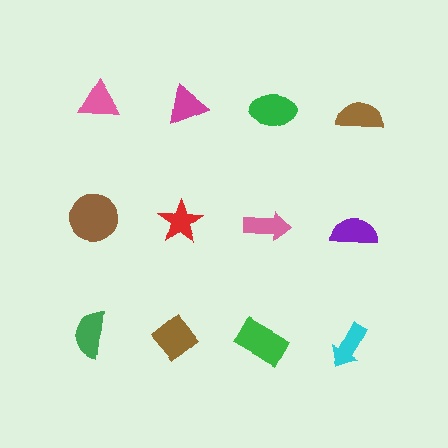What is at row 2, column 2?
A red star.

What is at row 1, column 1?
A pink triangle.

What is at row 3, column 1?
A green semicircle.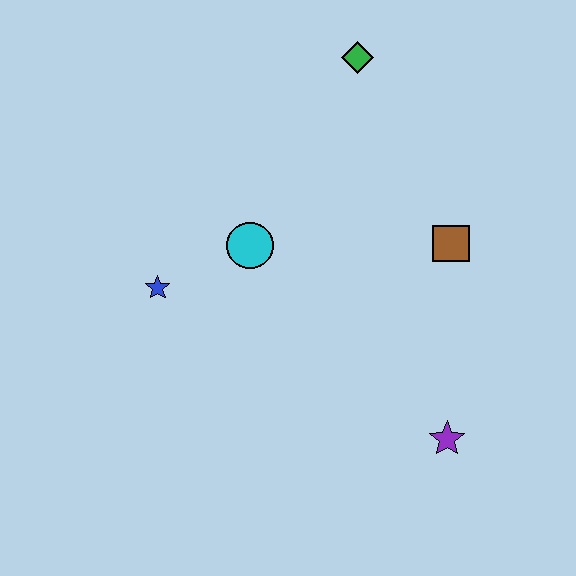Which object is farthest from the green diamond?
The purple star is farthest from the green diamond.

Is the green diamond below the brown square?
No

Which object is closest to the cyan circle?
The blue star is closest to the cyan circle.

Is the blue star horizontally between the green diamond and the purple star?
No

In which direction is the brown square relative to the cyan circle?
The brown square is to the right of the cyan circle.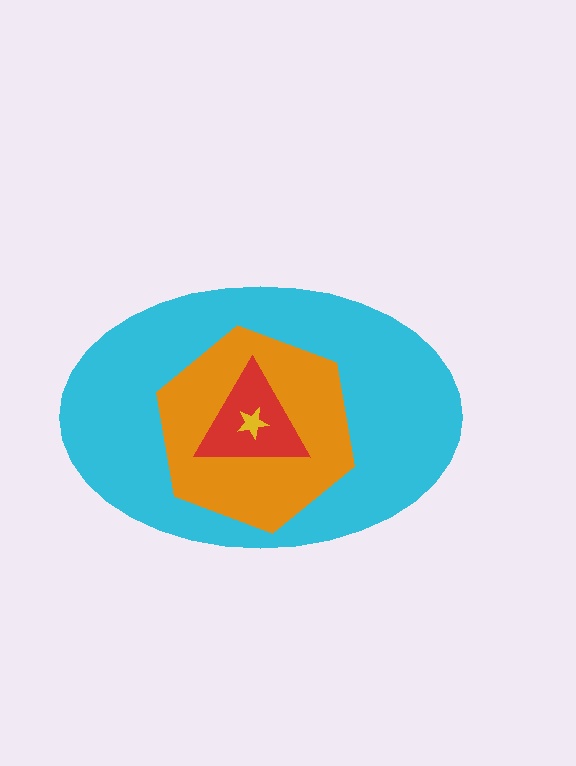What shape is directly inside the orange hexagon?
The red triangle.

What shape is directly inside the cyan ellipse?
The orange hexagon.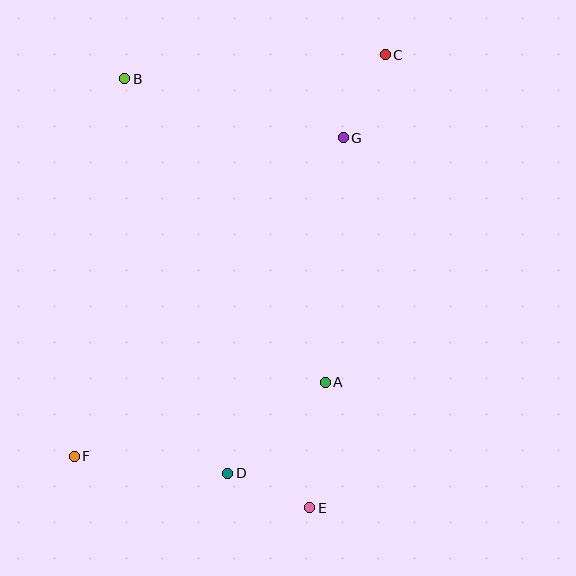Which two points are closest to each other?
Points D and E are closest to each other.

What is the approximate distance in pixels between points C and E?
The distance between C and E is approximately 459 pixels.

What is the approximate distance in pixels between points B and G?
The distance between B and G is approximately 227 pixels.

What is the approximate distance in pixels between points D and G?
The distance between D and G is approximately 355 pixels.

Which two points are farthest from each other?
Points C and F are farthest from each other.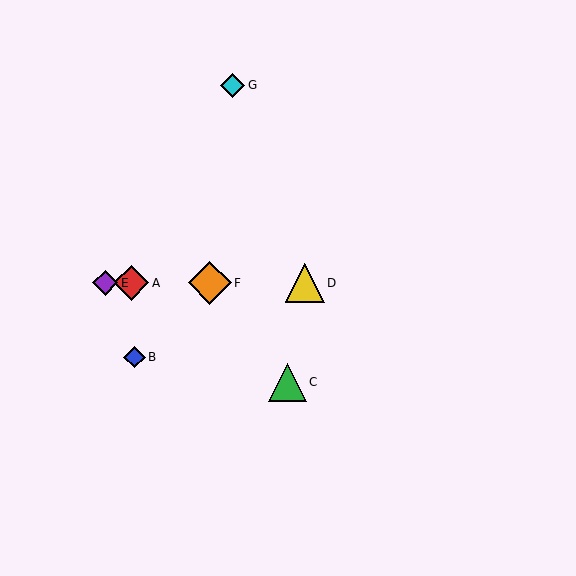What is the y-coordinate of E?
Object E is at y≈283.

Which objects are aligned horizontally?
Objects A, D, E, F are aligned horizontally.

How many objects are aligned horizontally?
4 objects (A, D, E, F) are aligned horizontally.